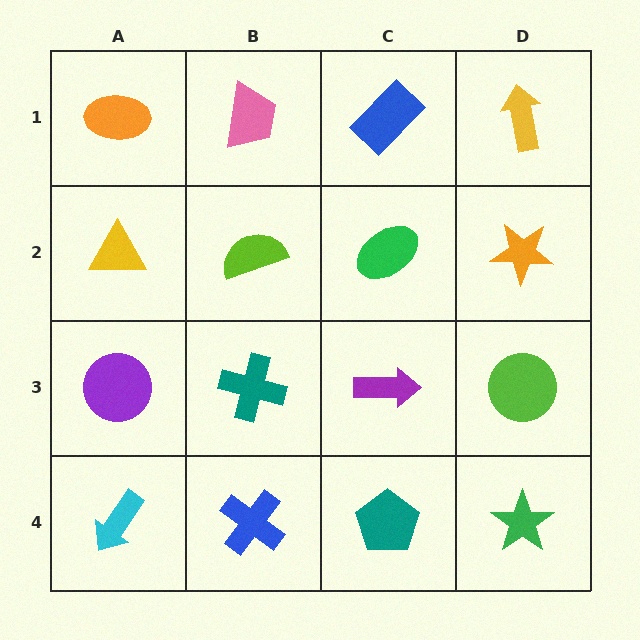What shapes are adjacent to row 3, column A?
A yellow triangle (row 2, column A), a cyan arrow (row 4, column A), a teal cross (row 3, column B).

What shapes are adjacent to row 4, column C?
A purple arrow (row 3, column C), a blue cross (row 4, column B), a green star (row 4, column D).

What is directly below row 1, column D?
An orange star.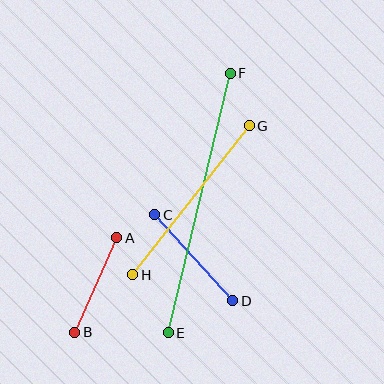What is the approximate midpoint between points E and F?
The midpoint is at approximately (199, 203) pixels.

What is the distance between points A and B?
The distance is approximately 103 pixels.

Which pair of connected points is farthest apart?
Points E and F are farthest apart.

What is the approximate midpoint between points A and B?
The midpoint is at approximately (96, 285) pixels.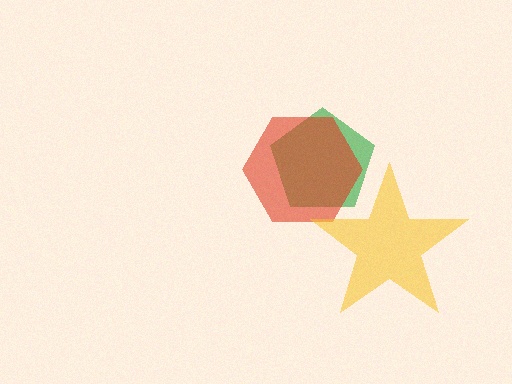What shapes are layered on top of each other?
The layered shapes are: a green pentagon, a red hexagon, a yellow star.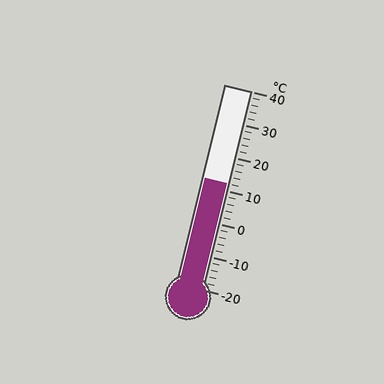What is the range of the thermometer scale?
The thermometer scale ranges from -20°C to 40°C.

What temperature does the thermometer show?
The thermometer shows approximately 12°C.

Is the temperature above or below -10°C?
The temperature is above -10°C.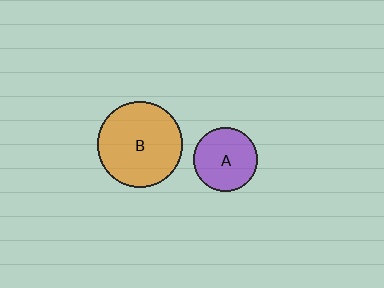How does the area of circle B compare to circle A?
Approximately 1.8 times.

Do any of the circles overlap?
No, none of the circles overlap.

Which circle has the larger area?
Circle B (orange).